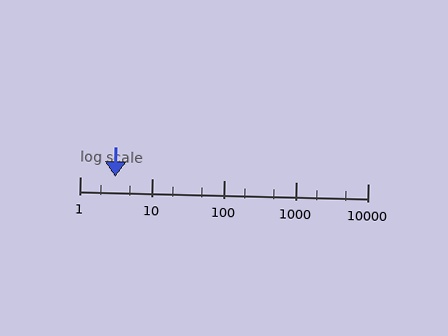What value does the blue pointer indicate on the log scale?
The pointer indicates approximately 3.1.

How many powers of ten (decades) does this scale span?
The scale spans 4 decades, from 1 to 10000.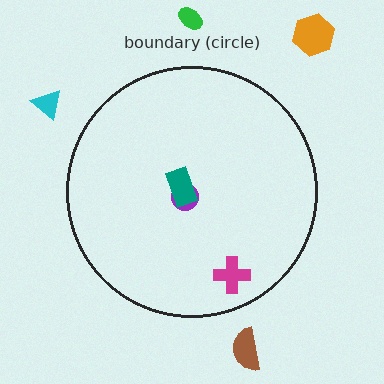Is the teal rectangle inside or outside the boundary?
Inside.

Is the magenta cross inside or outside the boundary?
Inside.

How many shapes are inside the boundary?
3 inside, 4 outside.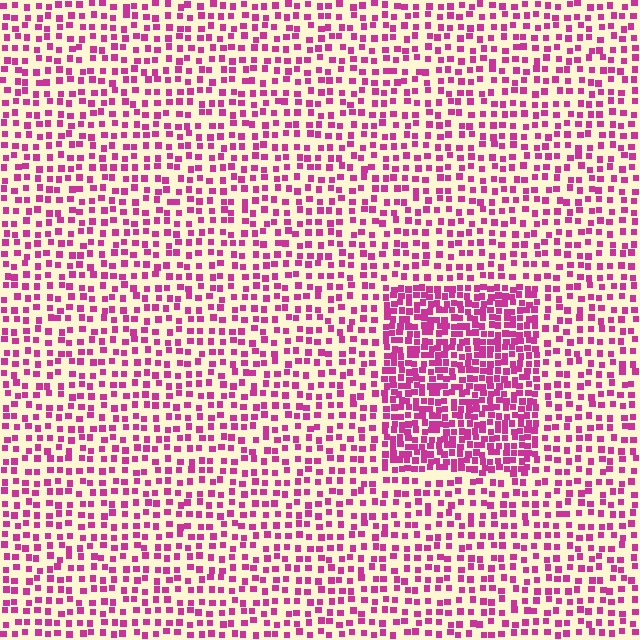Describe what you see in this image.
The image contains small magenta elements arranged at two different densities. A rectangle-shaped region is visible where the elements are more densely packed than the surrounding area.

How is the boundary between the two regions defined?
The boundary is defined by a change in element density (approximately 2.1x ratio). All elements are the same color, size, and shape.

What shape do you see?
I see a rectangle.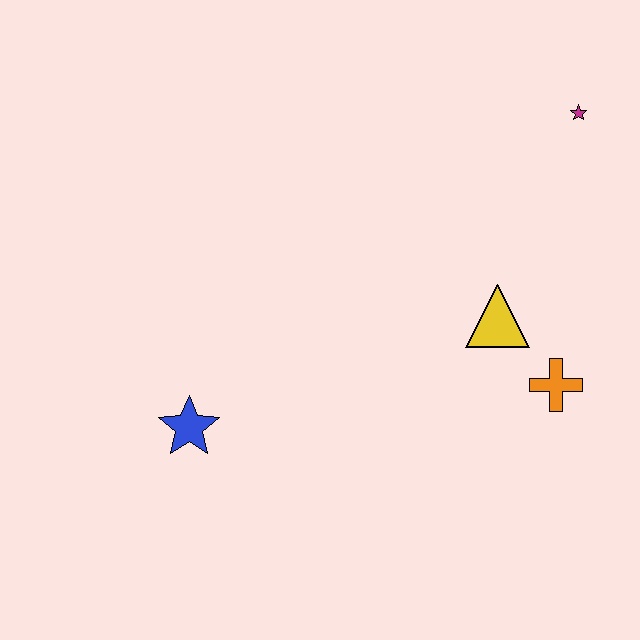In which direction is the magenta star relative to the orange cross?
The magenta star is above the orange cross.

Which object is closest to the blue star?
The yellow triangle is closest to the blue star.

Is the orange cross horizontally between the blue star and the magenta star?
Yes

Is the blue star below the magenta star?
Yes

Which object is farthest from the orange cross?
The blue star is farthest from the orange cross.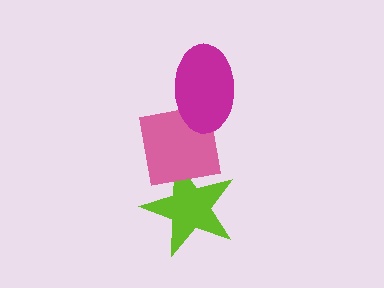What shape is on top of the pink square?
The magenta ellipse is on top of the pink square.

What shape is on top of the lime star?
The pink square is on top of the lime star.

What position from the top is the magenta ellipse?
The magenta ellipse is 1st from the top.